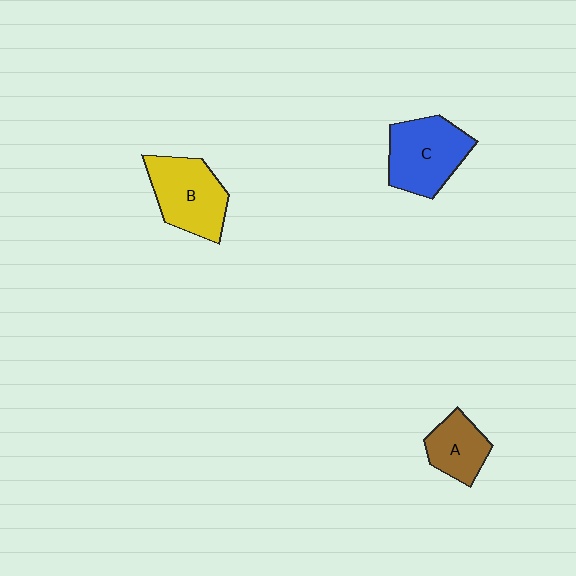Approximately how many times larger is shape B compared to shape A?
Approximately 1.6 times.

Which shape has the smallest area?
Shape A (brown).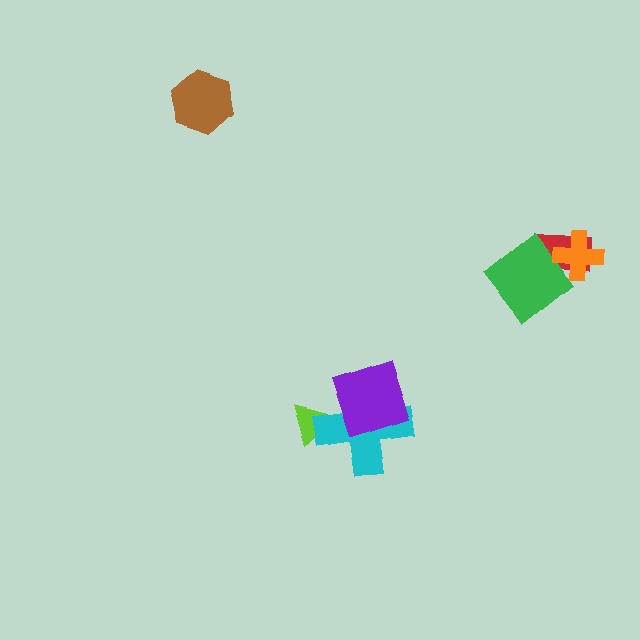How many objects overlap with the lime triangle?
1 object overlaps with the lime triangle.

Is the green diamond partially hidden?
Yes, it is partially covered by another shape.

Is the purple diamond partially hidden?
No, no other shape covers it.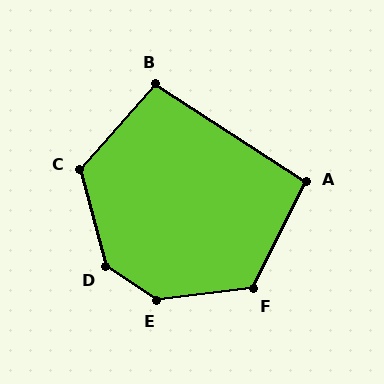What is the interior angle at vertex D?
Approximately 138 degrees (obtuse).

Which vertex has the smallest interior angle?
A, at approximately 97 degrees.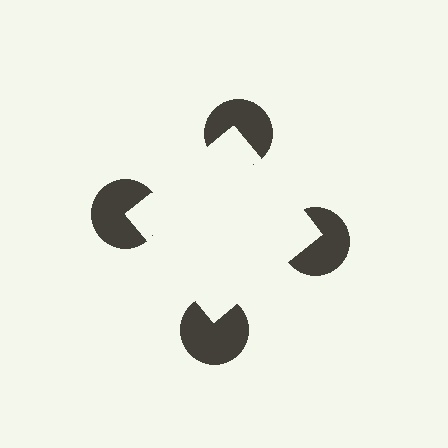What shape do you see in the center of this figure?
An illusory square — its edges are inferred from the aligned wedge cuts in the pac-man discs, not physically drawn.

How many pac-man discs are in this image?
There are 4 — one at each vertex of the illusory square.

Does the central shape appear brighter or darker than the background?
It typically appears slightly brighter than the background, even though no actual brightness change is drawn.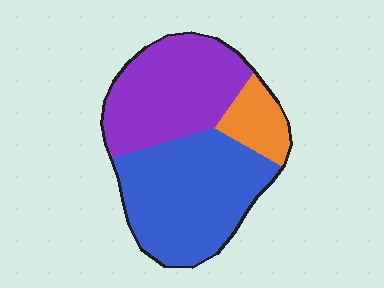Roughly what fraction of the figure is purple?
Purple covers 40% of the figure.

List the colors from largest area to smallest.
From largest to smallest: blue, purple, orange.